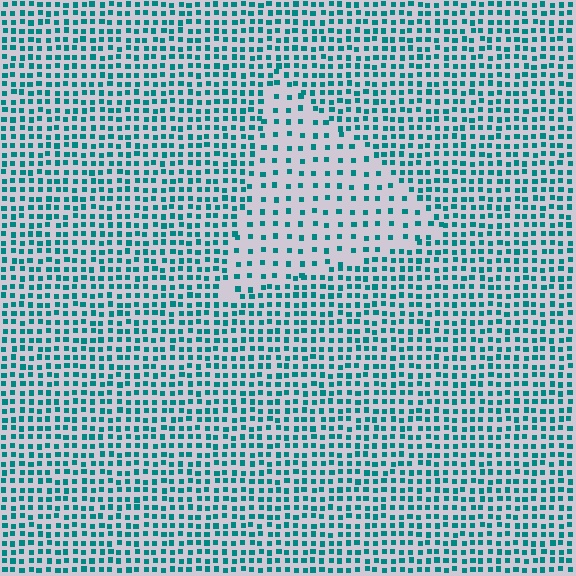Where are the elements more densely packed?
The elements are more densely packed outside the triangle boundary.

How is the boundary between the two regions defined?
The boundary is defined by a change in element density (approximately 2.1x ratio). All elements are the same color, size, and shape.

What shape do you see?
I see a triangle.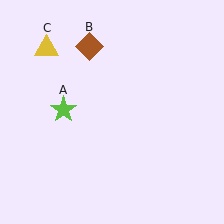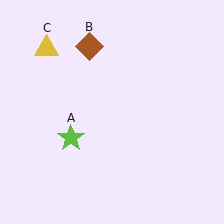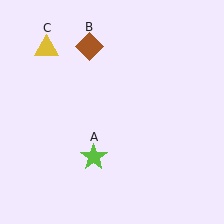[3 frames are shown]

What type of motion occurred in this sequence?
The lime star (object A) rotated counterclockwise around the center of the scene.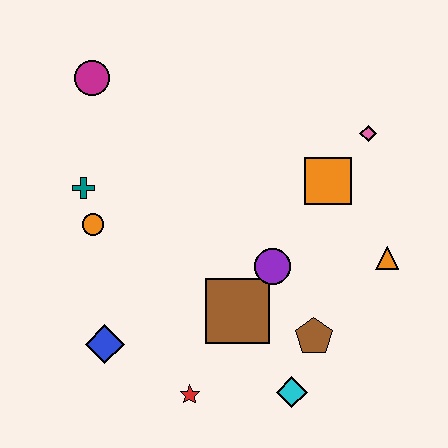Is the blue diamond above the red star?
Yes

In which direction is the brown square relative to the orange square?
The brown square is below the orange square.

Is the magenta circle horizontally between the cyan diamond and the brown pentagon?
No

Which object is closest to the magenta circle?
The teal cross is closest to the magenta circle.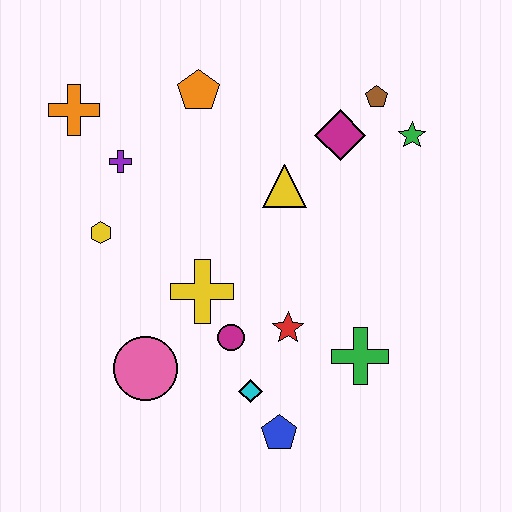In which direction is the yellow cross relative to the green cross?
The yellow cross is to the left of the green cross.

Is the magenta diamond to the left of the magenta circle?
No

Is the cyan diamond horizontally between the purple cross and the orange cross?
No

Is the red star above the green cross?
Yes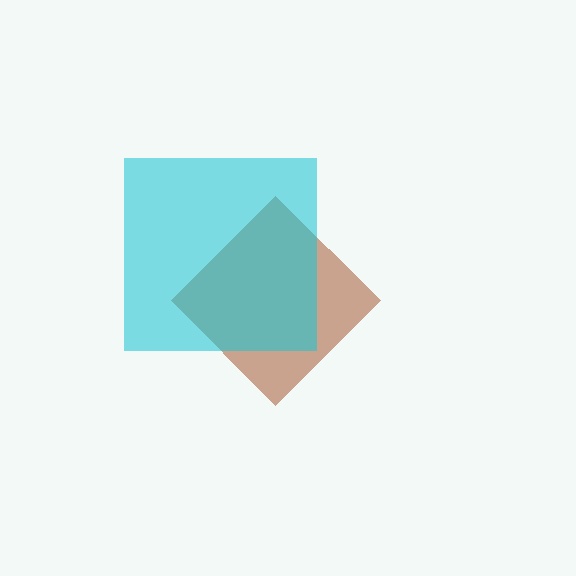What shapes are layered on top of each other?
The layered shapes are: a brown diamond, a cyan square.